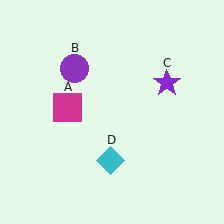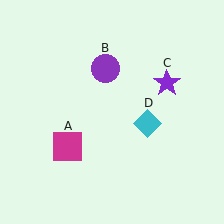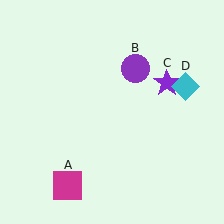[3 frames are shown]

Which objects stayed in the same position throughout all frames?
Purple star (object C) remained stationary.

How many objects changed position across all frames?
3 objects changed position: magenta square (object A), purple circle (object B), cyan diamond (object D).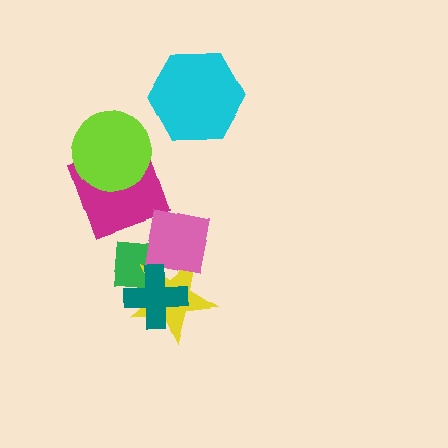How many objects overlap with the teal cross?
3 objects overlap with the teal cross.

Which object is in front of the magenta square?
The lime circle is in front of the magenta square.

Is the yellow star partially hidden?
Yes, it is partially covered by another shape.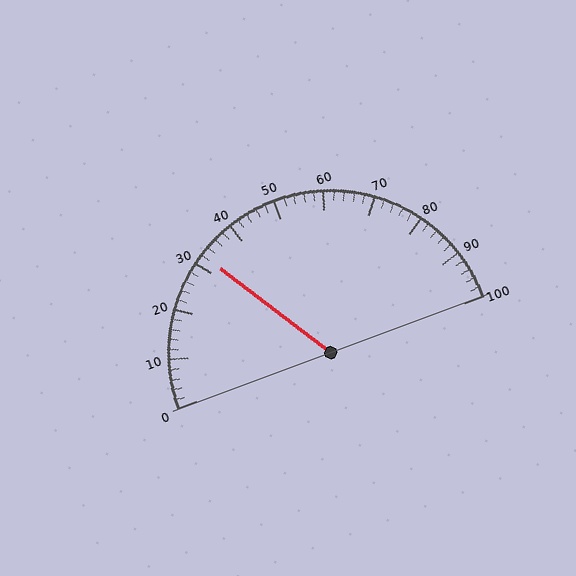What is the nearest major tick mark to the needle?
The nearest major tick mark is 30.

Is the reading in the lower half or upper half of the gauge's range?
The reading is in the lower half of the range (0 to 100).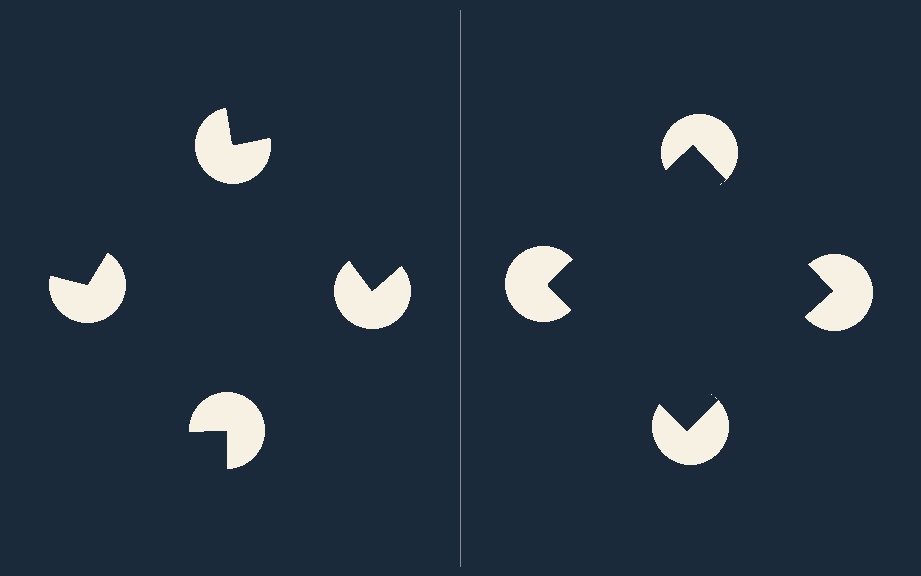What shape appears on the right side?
An illusory square.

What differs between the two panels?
The pac-man discs are positioned identically on both sides; only the wedge orientations differ. On the right they align to a square; on the left they are misaligned.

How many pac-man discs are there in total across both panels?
8 — 4 on each side.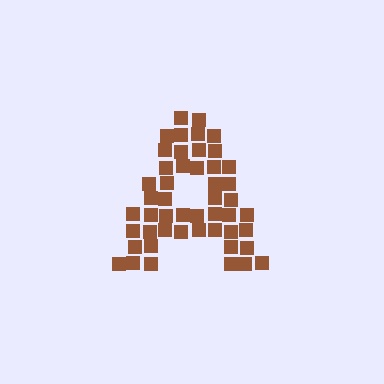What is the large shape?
The large shape is the letter A.